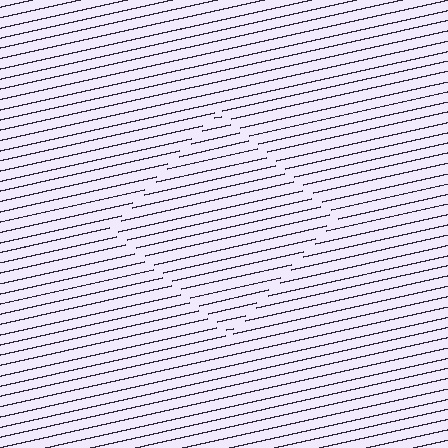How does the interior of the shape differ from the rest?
The interior of the shape contains the same grating, shifted by half a period — the contour is defined by the phase discontinuity where line-ends from the inner and outer gratings abut.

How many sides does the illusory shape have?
4 sides — the line-ends trace a square.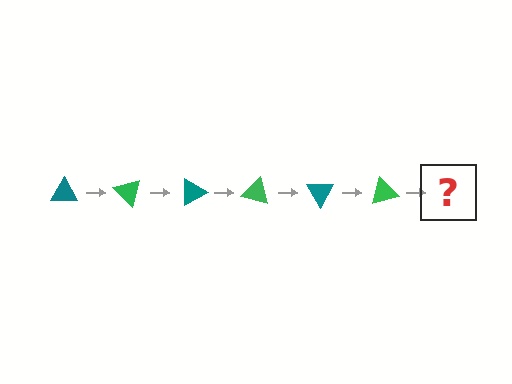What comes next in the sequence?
The next element should be a teal triangle, rotated 270 degrees from the start.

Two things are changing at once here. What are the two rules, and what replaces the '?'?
The two rules are that it rotates 45 degrees each step and the color cycles through teal and green. The '?' should be a teal triangle, rotated 270 degrees from the start.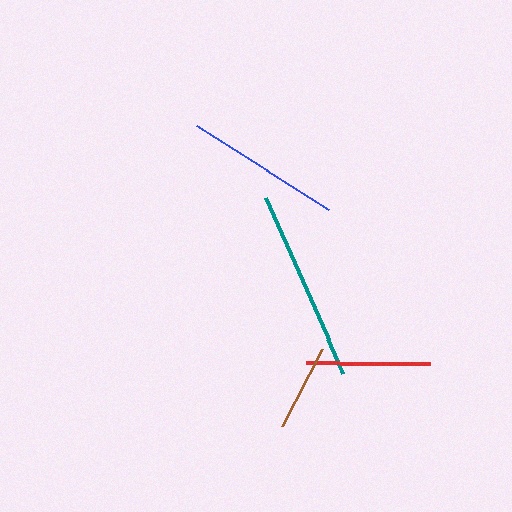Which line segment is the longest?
The teal line is the longest at approximately 192 pixels.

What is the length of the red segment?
The red segment is approximately 124 pixels long.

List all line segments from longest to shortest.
From longest to shortest: teal, blue, red, brown.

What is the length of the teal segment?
The teal segment is approximately 192 pixels long.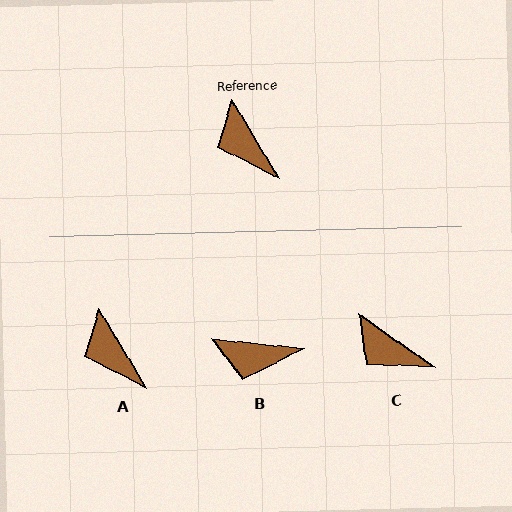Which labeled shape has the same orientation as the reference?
A.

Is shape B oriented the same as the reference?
No, it is off by about 53 degrees.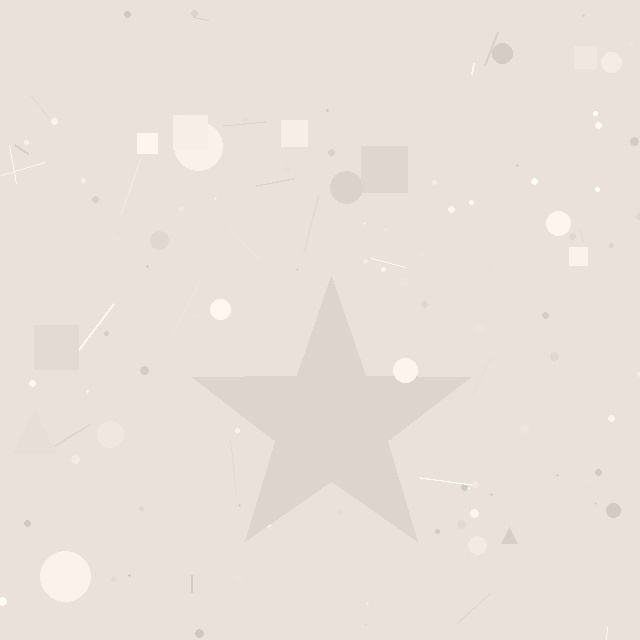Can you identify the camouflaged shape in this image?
The camouflaged shape is a star.